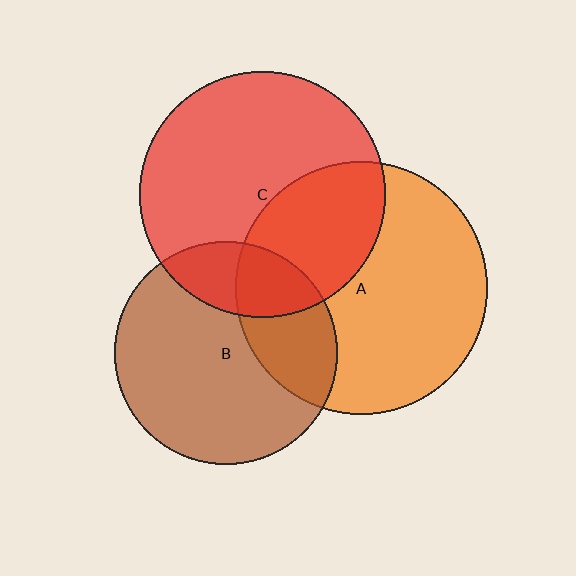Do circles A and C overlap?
Yes.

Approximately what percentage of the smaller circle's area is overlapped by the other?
Approximately 35%.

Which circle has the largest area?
Circle A (orange).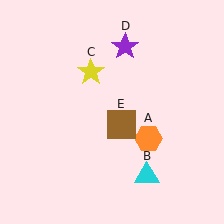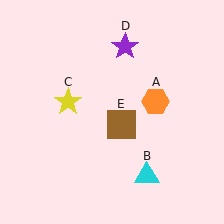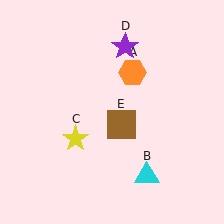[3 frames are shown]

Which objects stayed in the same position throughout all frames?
Cyan triangle (object B) and purple star (object D) and brown square (object E) remained stationary.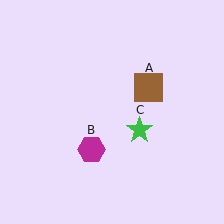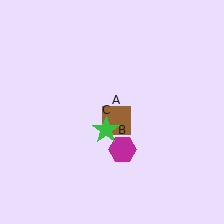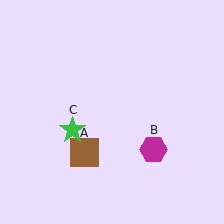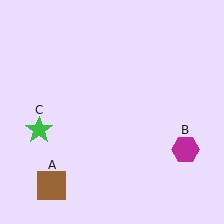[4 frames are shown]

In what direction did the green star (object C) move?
The green star (object C) moved left.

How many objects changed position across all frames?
3 objects changed position: brown square (object A), magenta hexagon (object B), green star (object C).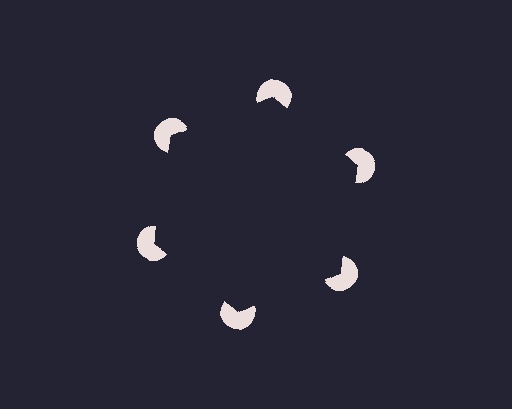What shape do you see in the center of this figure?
An illusory hexagon — its edges are inferred from the aligned wedge cuts in the pac-man discs, not physically drawn.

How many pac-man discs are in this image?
There are 6 — one at each vertex of the illusory hexagon.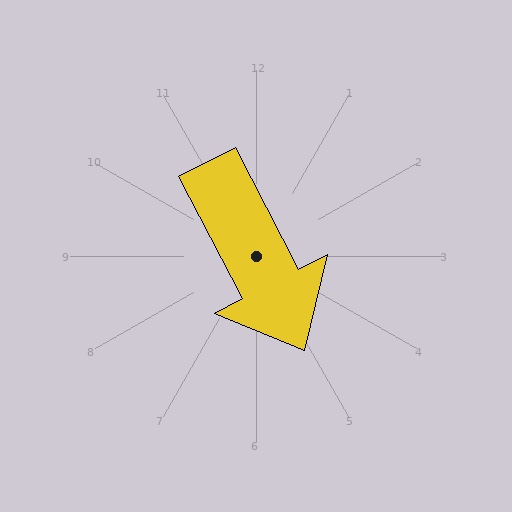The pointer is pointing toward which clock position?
Roughly 5 o'clock.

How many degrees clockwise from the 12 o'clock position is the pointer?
Approximately 153 degrees.